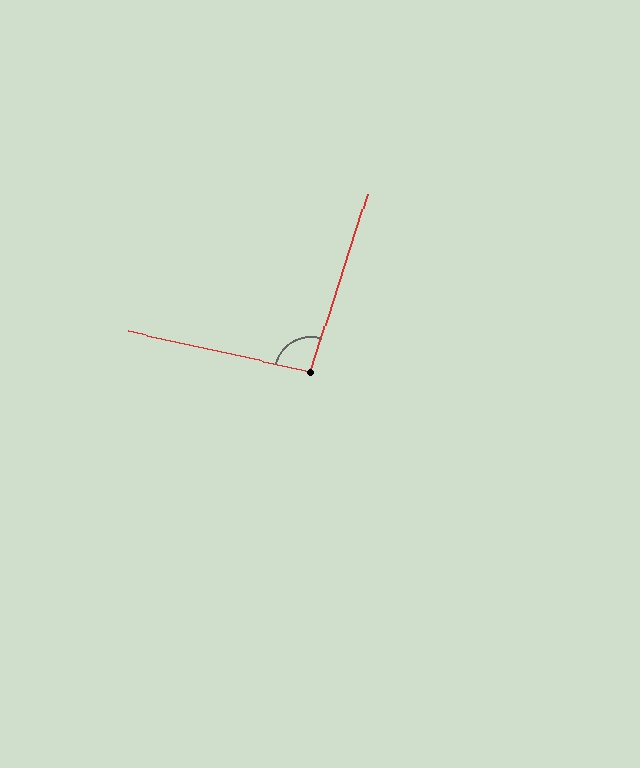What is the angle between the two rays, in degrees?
Approximately 96 degrees.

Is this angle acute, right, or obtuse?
It is obtuse.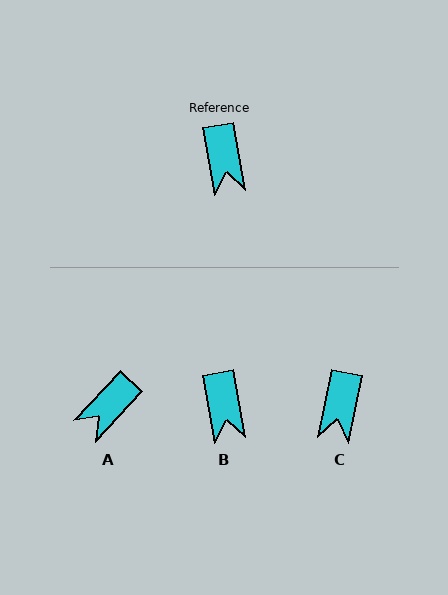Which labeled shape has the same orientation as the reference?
B.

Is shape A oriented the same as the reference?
No, it is off by about 53 degrees.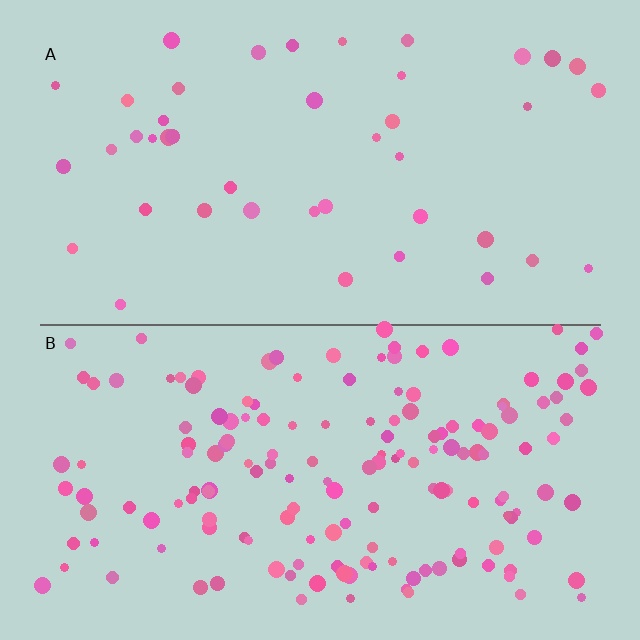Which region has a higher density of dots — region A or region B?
B (the bottom).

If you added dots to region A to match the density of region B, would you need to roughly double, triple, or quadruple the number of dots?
Approximately quadruple.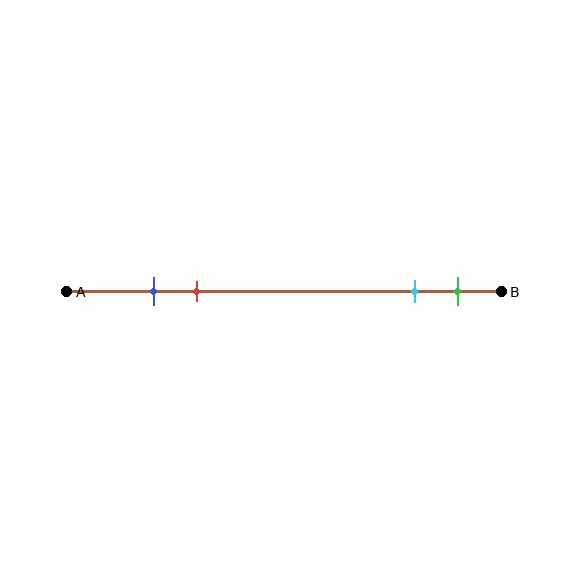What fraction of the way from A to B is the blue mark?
The blue mark is approximately 20% (0.2) of the way from A to B.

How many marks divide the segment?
There are 4 marks dividing the segment.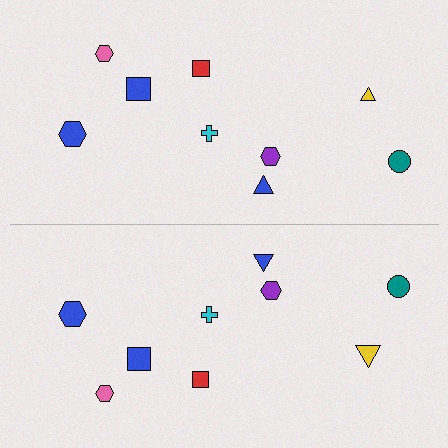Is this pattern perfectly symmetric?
No, the pattern is not perfectly symmetric. The yellow triangle on the bottom side has a different size than its mirror counterpart.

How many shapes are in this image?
There are 18 shapes in this image.